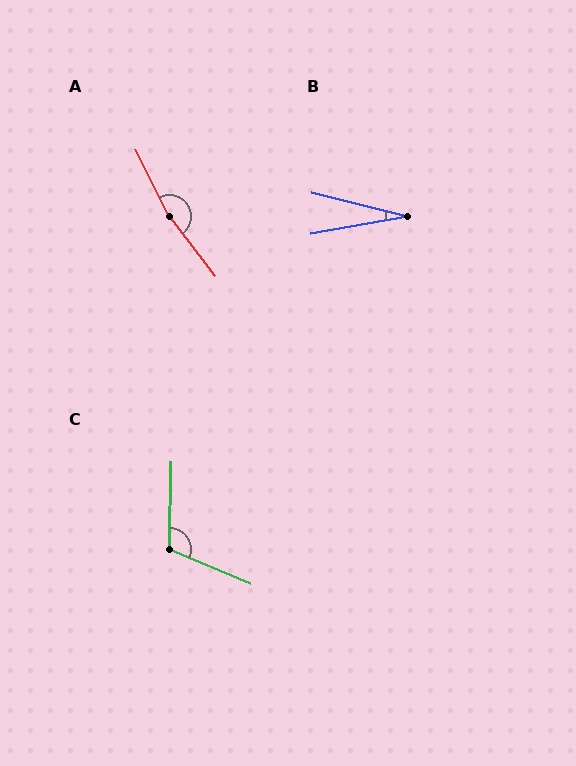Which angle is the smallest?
B, at approximately 24 degrees.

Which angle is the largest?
A, at approximately 169 degrees.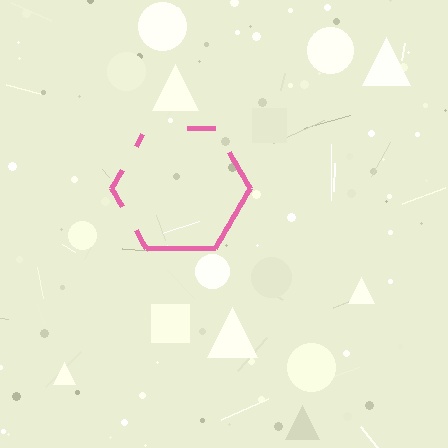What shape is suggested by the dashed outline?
The dashed outline suggests a hexagon.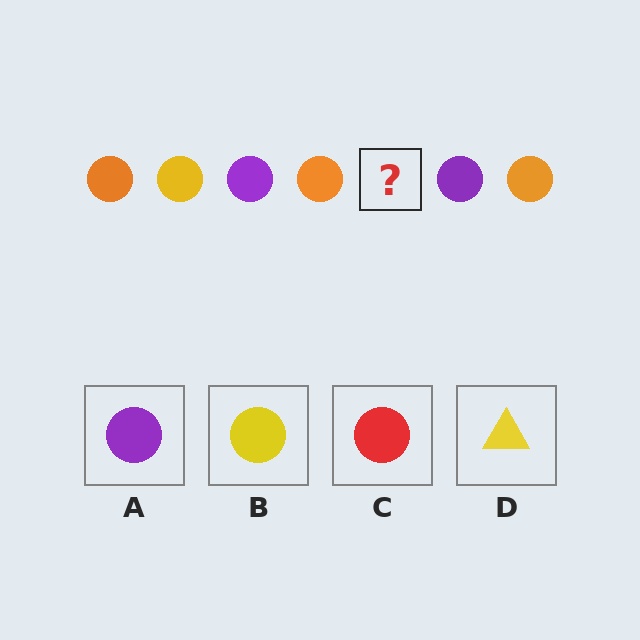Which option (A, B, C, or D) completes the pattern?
B.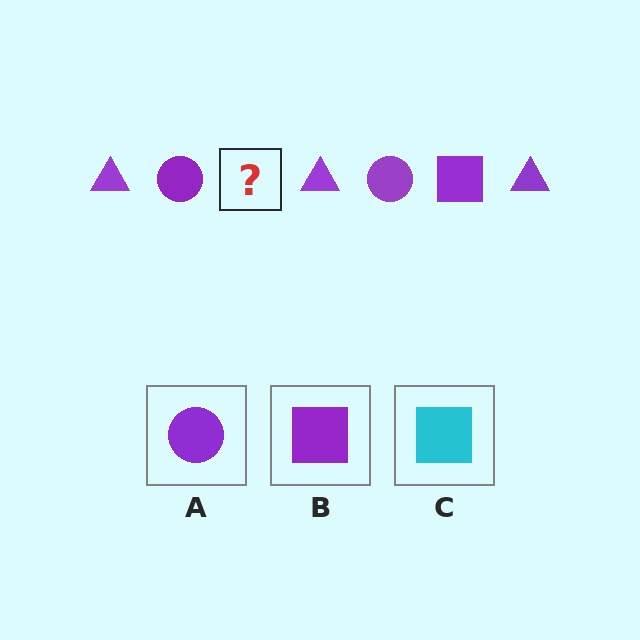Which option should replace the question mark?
Option B.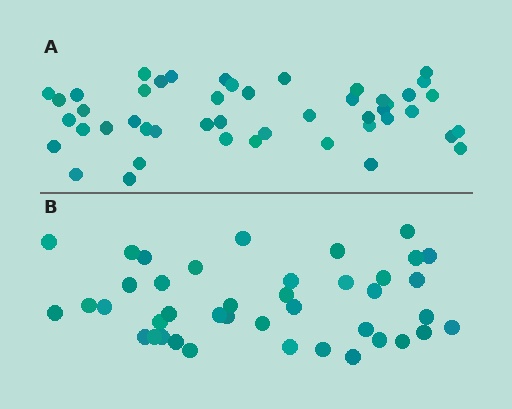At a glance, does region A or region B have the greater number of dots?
Region A (the top region) has more dots.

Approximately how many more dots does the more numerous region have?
Region A has about 6 more dots than region B.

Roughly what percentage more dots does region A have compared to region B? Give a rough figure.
About 15% more.